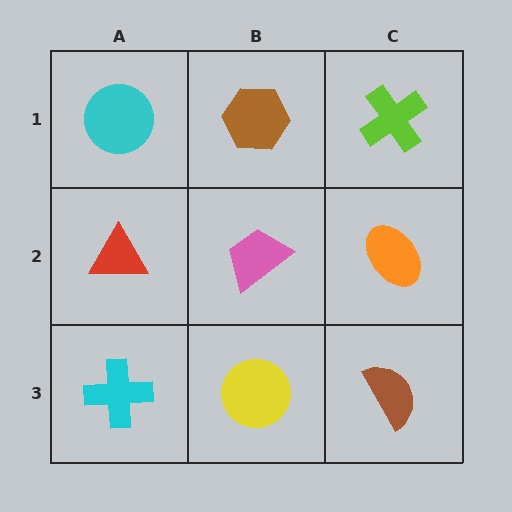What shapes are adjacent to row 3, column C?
An orange ellipse (row 2, column C), a yellow circle (row 3, column B).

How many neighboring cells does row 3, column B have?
3.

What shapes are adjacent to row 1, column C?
An orange ellipse (row 2, column C), a brown hexagon (row 1, column B).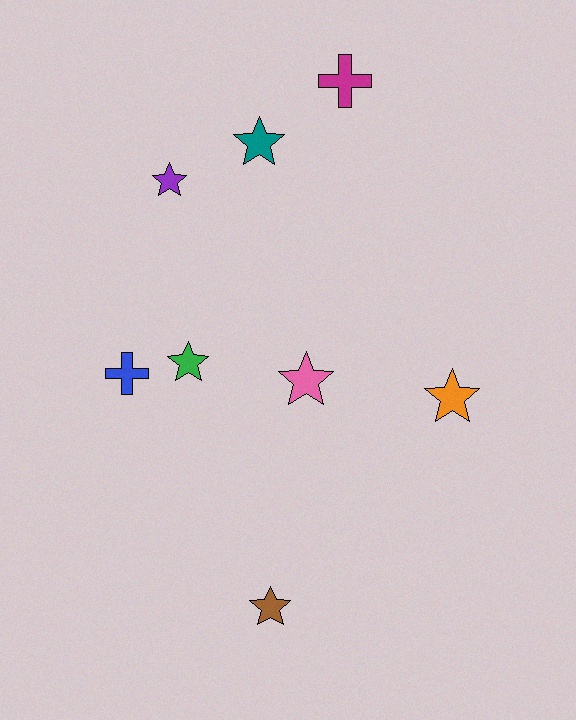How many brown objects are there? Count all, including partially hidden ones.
There is 1 brown object.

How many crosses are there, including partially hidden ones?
There are 2 crosses.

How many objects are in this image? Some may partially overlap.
There are 8 objects.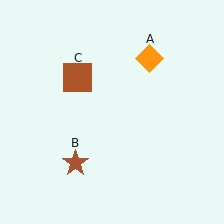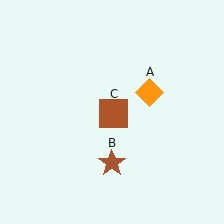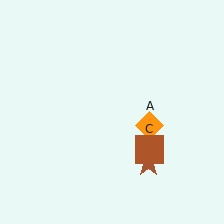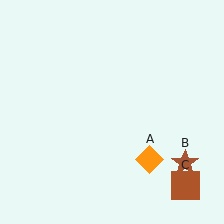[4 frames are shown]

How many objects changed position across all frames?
3 objects changed position: orange diamond (object A), brown star (object B), brown square (object C).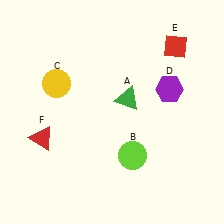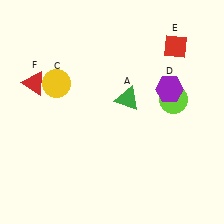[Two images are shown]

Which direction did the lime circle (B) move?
The lime circle (B) moved up.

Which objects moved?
The objects that moved are: the lime circle (B), the red triangle (F).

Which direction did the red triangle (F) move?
The red triangle (F) moved up.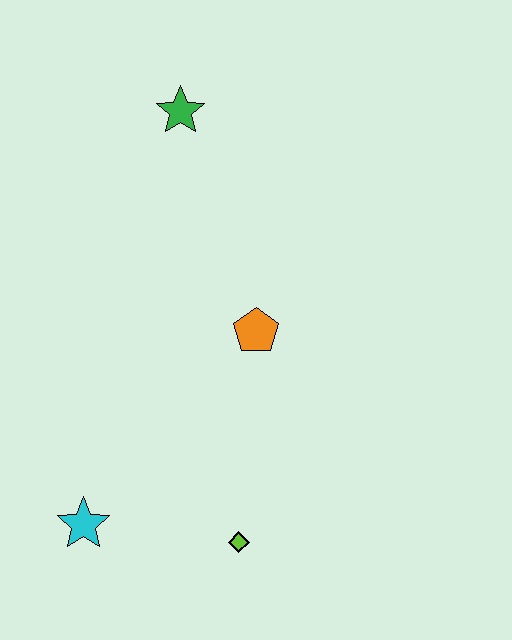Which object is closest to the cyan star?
The lime diamond is closest to the cyan star.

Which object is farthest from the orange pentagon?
The cyan star is farthest from the orange pentagon.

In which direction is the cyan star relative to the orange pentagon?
The cyan star is below the orange pentagon.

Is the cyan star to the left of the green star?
Yes